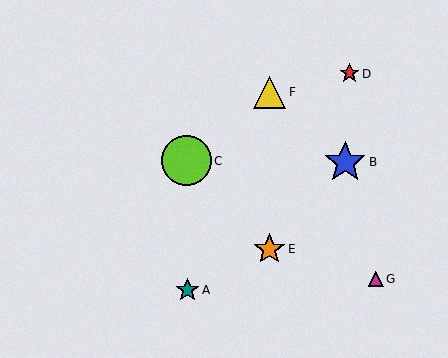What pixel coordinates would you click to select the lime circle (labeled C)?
Click at (186, 161) to select the lime circle C.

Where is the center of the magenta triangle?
The center of the magenta triangle is at (376, 279).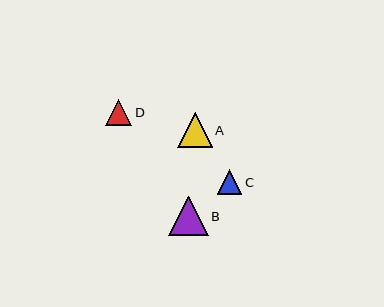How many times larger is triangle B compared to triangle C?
Triangle B is approximately 1.6 times the size of triangle C.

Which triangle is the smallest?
Triangle C is the smallest with a size of approximately 25 pixels.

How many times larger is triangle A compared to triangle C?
Triangle A is approximately 1.4 times the size of triangle C.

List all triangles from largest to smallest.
From largest to smallest: B, A, D, C.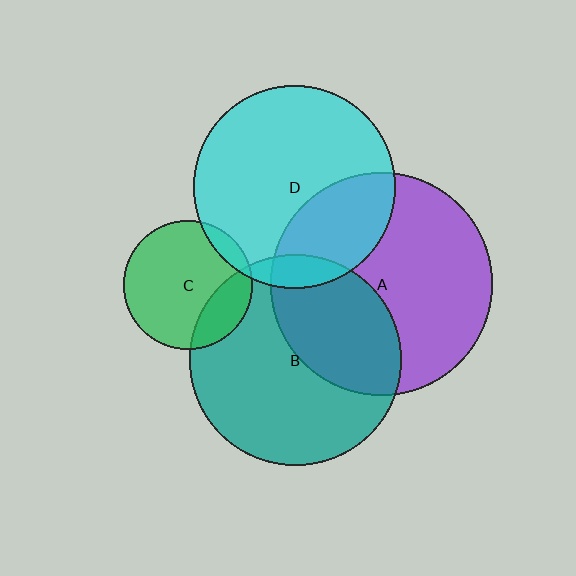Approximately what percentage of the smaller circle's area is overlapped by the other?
Approximately 10%.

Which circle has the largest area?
Circle A (purple).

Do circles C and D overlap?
Yes.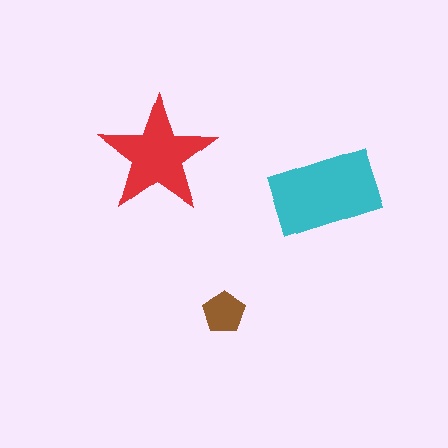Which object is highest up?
The red star is topmost.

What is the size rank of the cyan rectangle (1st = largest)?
1st.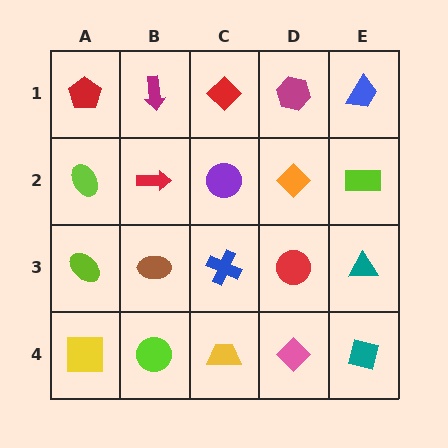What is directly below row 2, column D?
A red circle.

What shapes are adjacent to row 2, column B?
A magenta arrow (row 1, column B), a brown ellipse (row 3, column B), a lime ellipse (row 2, column A), a purple circle (row 2, column C).